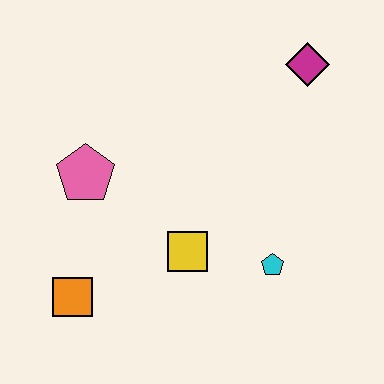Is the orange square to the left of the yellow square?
Yes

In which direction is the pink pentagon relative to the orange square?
The pink pentagon is above the orange square.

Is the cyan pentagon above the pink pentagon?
No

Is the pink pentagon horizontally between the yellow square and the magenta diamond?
No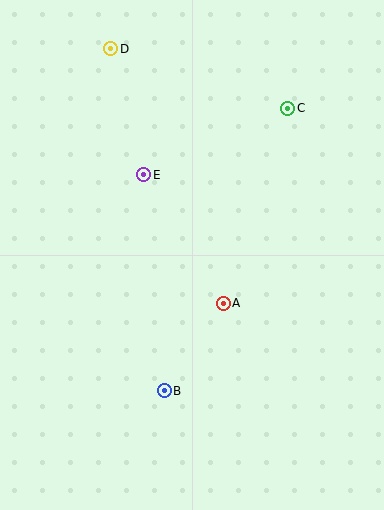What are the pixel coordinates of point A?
Point A is at (223, 303).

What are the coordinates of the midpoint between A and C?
The midpoint between A and C is at (256, 206).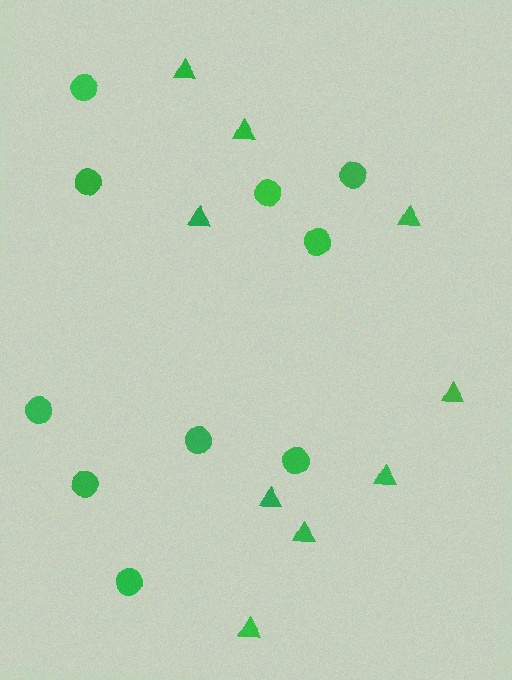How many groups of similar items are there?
There are 2 groups: one group of triangles (9) and one group of circles (10).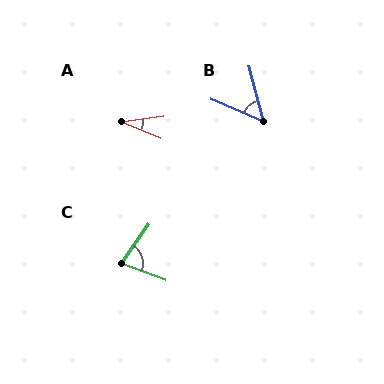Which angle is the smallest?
A, at approximately 29 degrees.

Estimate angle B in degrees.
Approximately 52 degrees.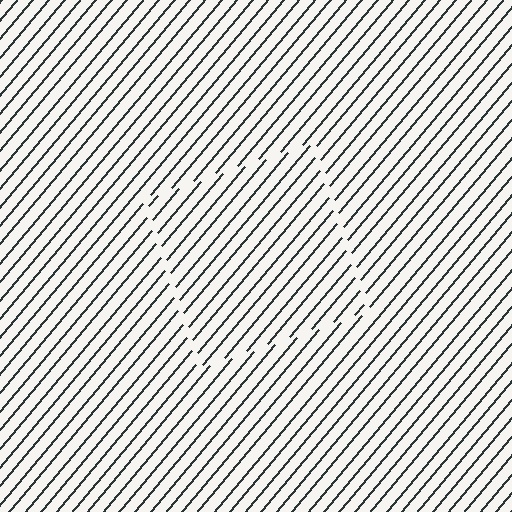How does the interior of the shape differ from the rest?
The interior of the shape contains the same grating, shifted by half a period — the contour is defined by the phase discontinuity where line-ends from the inner and outer gratings abut.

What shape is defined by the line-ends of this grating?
An illusory square. The interior of the shape contains the same grating, shifted by half a period — the contour is defined by the phase discontinuity where line-ends from the inner and outer gratings abut.